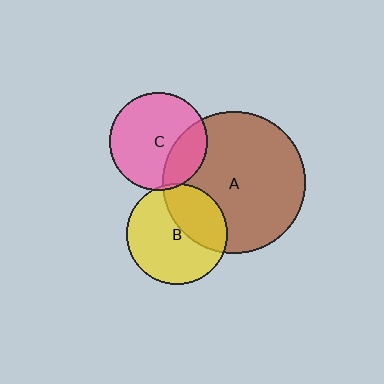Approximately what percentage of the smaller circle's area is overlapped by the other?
Approximately 25%.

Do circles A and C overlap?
Yes.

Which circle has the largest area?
Circle A (brown).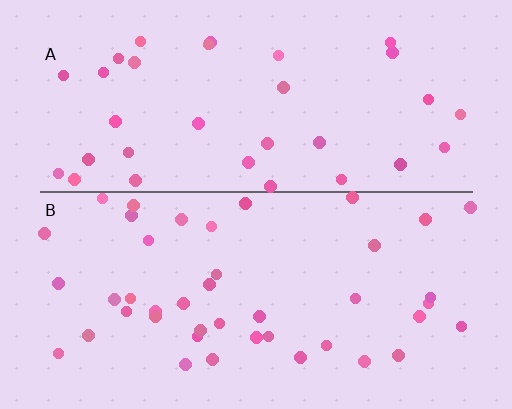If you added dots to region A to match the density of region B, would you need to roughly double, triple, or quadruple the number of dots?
Approximately double.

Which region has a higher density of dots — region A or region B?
B (the bottom).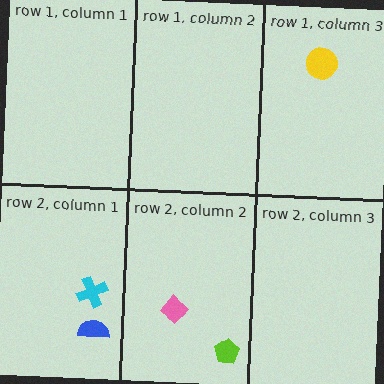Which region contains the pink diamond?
The row 2, column 2 region.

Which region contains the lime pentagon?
The row 2, column 2 region.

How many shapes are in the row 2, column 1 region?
2.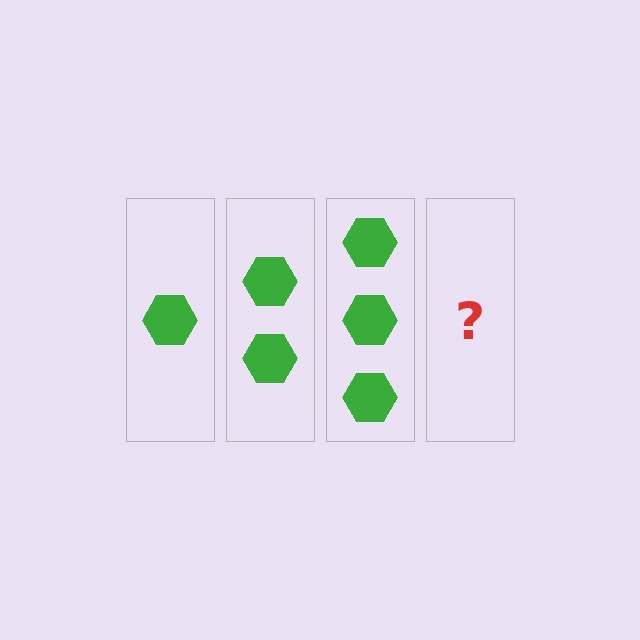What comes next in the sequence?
The next element should be 4 hexagons.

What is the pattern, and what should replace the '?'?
The pattern is that each step adds one more hexagon. The '?' should be 4 hexagons.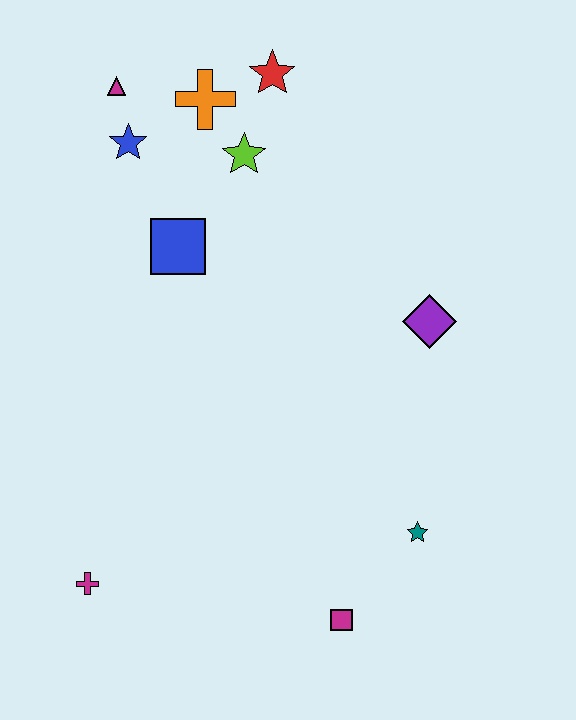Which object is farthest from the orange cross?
The magenta square is farthest from the orange cross.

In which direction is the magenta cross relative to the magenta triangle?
The magenta cross is below the magenta triangle.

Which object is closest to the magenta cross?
The magenta square is closest to the magenta cross.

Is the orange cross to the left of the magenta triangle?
No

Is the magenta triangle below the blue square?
No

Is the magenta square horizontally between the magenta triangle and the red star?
No